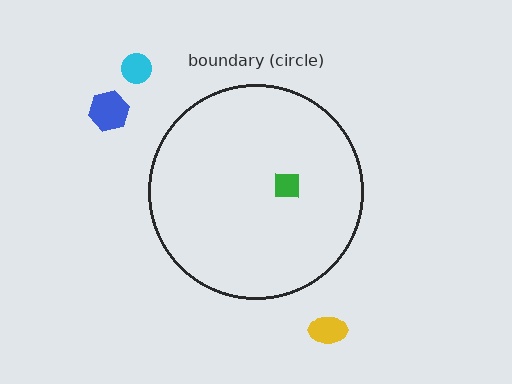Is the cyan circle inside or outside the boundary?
Outside.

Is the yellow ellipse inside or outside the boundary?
Outside.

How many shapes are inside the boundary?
1 inside, 3 outside.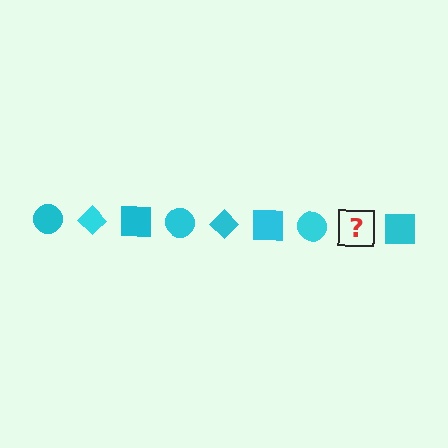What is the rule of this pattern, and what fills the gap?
The rule is that the pattern cycles through circle, diamond, square shapes in cyan. The gap should be filled with a cyan diamond.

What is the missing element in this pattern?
The missing element is a cyan diamond.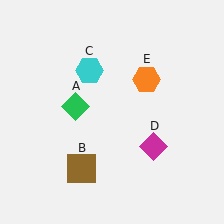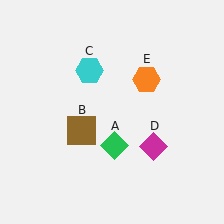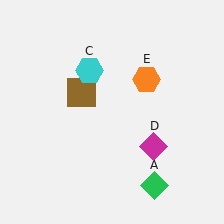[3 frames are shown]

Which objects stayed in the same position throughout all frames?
Cyan hexagon (object C) and magenta diamond (object D) and orange hexagon (object E) remained stationary.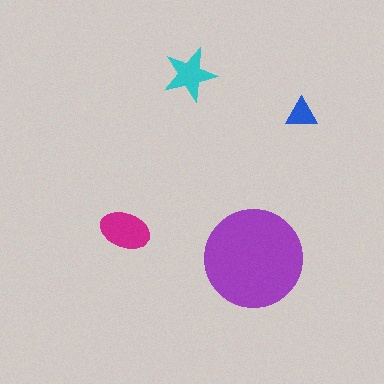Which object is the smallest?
The blue triangle.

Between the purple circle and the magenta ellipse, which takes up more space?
The purple circle.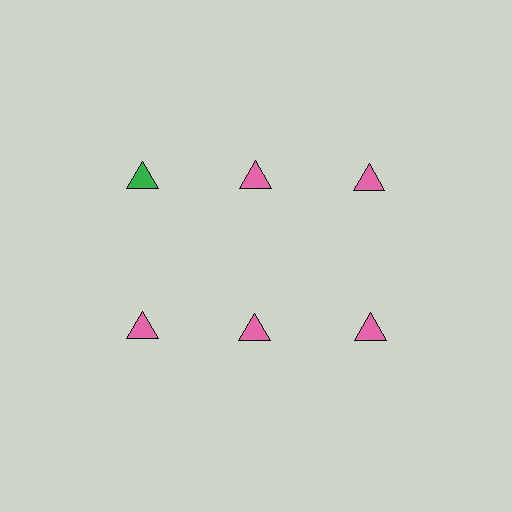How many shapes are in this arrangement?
There are 6 shapes arranged in a grid pattern.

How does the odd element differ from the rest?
It has a different color: green instead of pink.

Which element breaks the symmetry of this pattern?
The green triangle in the top row, leftmost column breaks the symmetry. All other shapes are pink triangles.